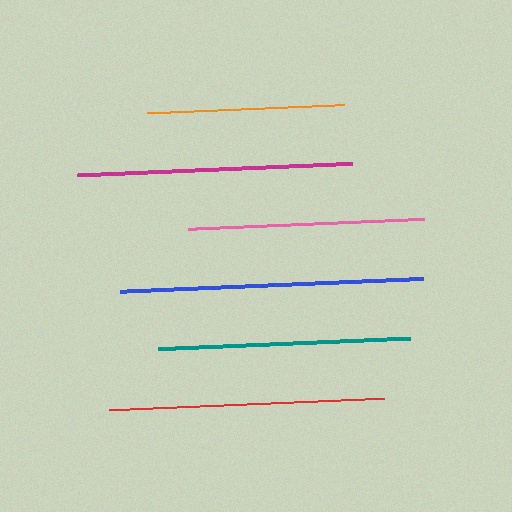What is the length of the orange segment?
The orange segment is approximately 197 pixels long.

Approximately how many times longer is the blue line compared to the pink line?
The blue line is approximately 1.3 times the length of the pink line.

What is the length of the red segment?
The red segment is approximately 275 pixels long.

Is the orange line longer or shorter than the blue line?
The blue line is longer than the orange line.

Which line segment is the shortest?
The orange line is the shortest at approximately 197 pixels.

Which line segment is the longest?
The blue line is the longest at approximately 303 pixels.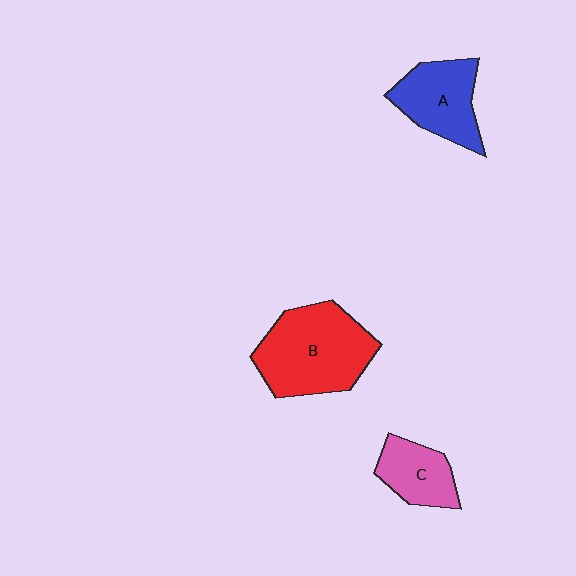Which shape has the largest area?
Shape B (red).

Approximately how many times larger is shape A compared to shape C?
Approximately 1.3 times.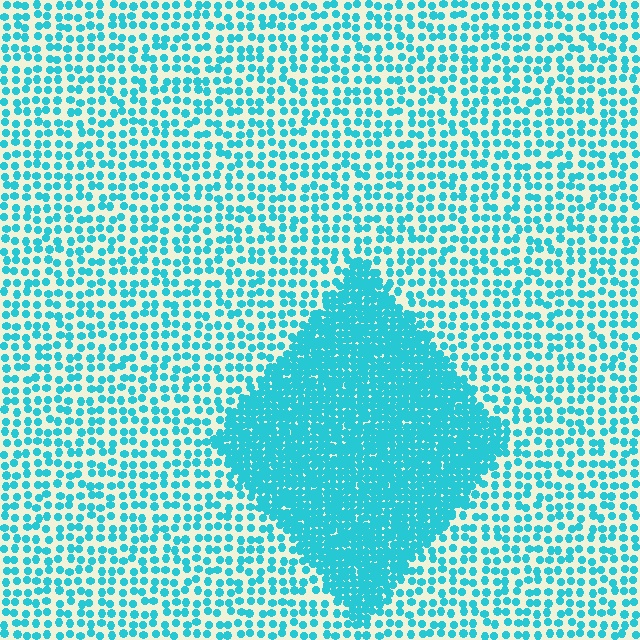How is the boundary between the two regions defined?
The boundary is defined by a change in element density (approximately 2.6x ratio). All elements are the same color, size, and shape.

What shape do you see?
I see a diamond.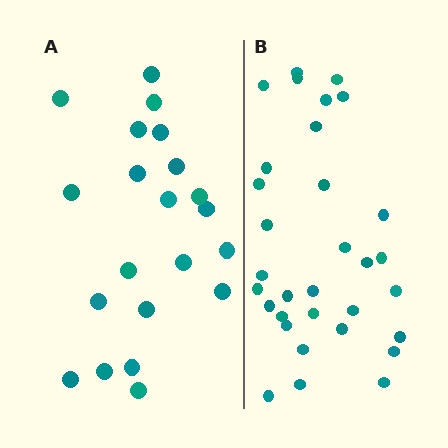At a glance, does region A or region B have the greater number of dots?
Region B (the right region) has more dots.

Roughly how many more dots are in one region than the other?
Region B has roughly 12 or so more dots than region A.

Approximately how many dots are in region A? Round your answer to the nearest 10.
About 20 dots. (The exact count is 21, which rounds to 20.)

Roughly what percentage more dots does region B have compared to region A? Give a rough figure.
About 50% more.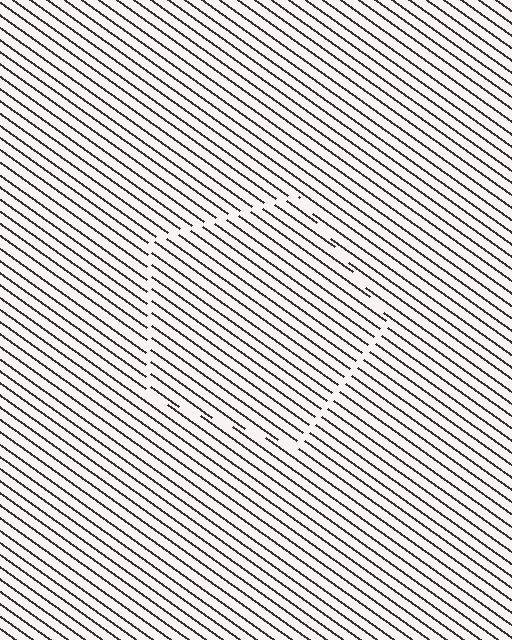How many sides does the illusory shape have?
5 sides — the line-ends trace a pentagon.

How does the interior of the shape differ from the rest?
The interior of the shape contains the same grating, shifted by half a period — the contour is defined by the phase discontinuity where line-ends from the inner and outer gratings abut.